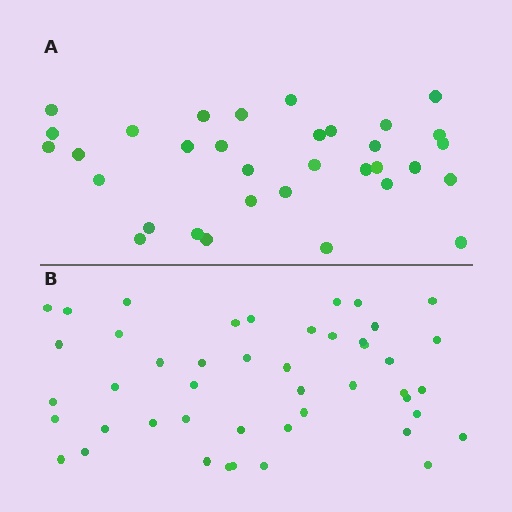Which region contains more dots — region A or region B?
Region B (the bottom region) has more dots.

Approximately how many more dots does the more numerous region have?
Region B has approximately 15 more dots than region A.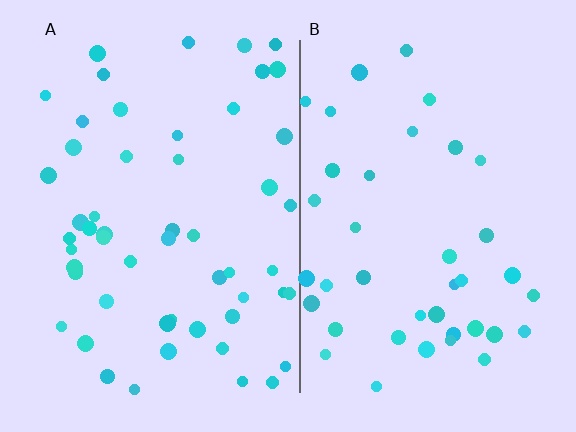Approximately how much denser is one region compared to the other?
Approximately 1.4× — region A over region B.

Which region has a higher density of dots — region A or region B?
A (the left).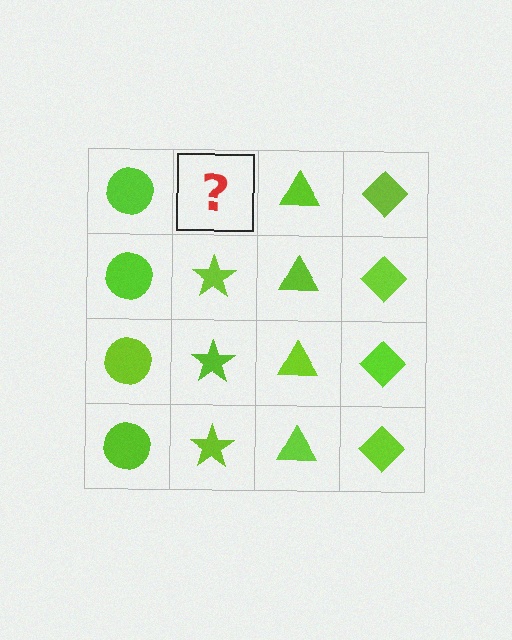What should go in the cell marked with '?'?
The missing cell should contain a lime star.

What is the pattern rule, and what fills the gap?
The rule is that each column has a consistent shape. The gap should be filled with a lime star.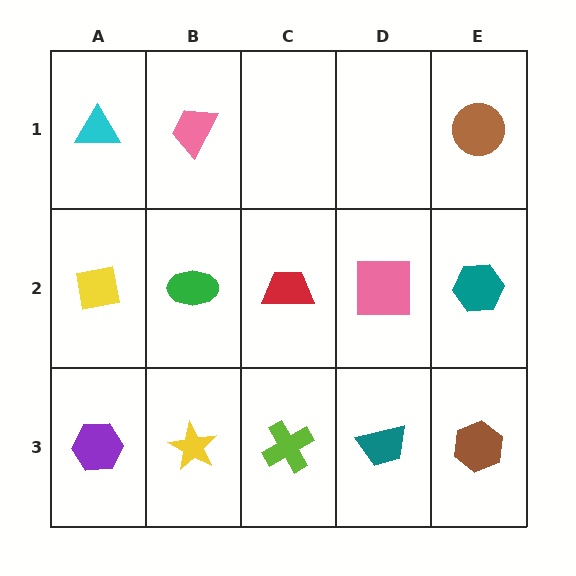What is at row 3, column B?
A yellow star.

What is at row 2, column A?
A yellow square.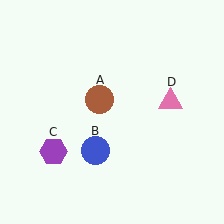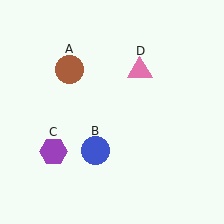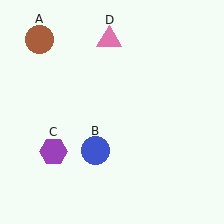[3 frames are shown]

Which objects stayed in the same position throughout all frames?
Blue circle (object B) and purple hexagon (object C) remained stationary.